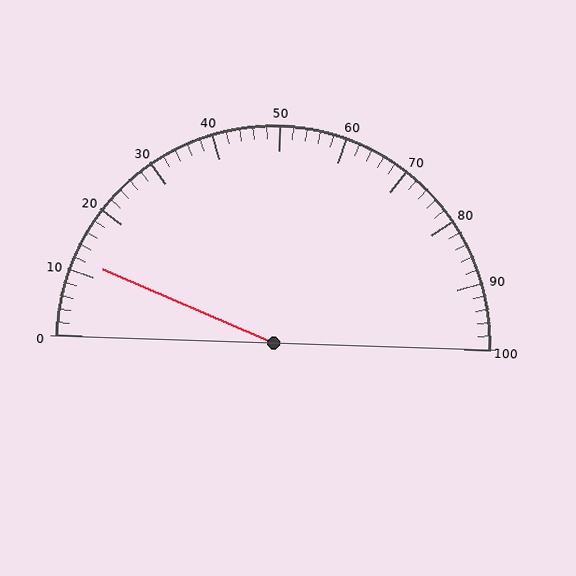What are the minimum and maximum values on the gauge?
The gauge ranges from 0 to 100.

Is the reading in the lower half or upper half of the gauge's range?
The reading is in the lower half of the range (0 to 100).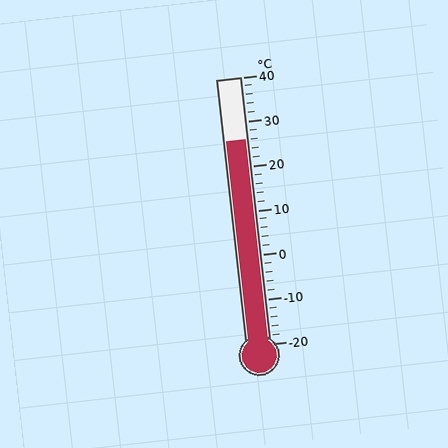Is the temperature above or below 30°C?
The temperature is below 30°C.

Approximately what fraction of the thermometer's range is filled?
The thermometer is filled to approximately 75% of its range.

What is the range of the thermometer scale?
The thermometer scale ranges from -20°C to 40°C.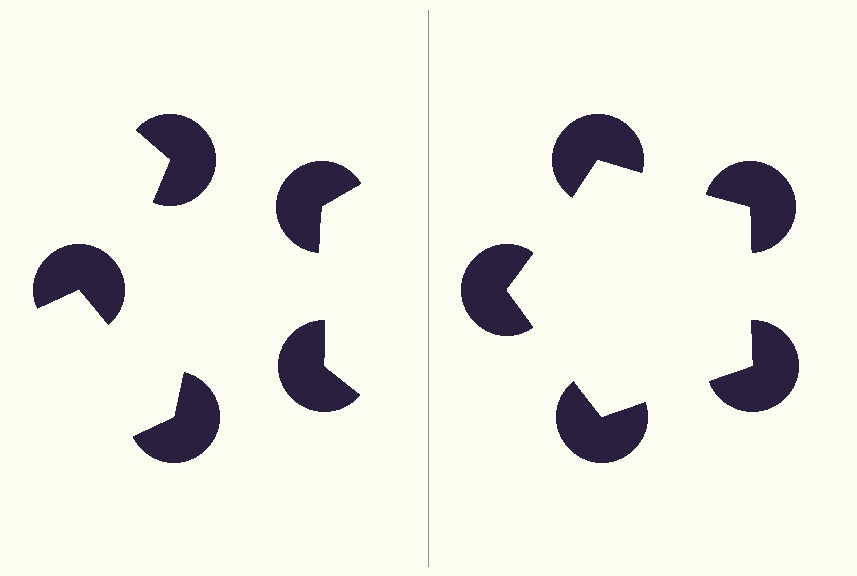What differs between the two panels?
The pac-man discs are positioned identically on both sides; only the wedge orientations differ. On the right they align to a pentagon; on the left they are misaligned.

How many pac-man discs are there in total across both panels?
10 — 5 on each side.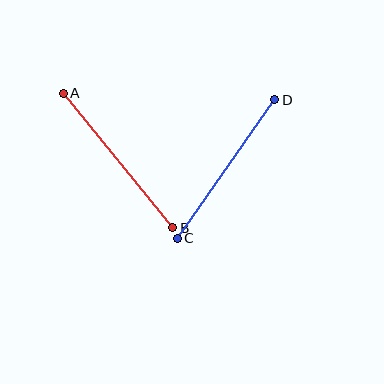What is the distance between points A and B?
The distance is approximately 173 pixels.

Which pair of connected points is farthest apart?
Points A and B are farthest apart.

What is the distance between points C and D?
The distance is approximately 169 pixels.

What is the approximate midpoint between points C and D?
The midpoint is at approximately (226, 169) pixels.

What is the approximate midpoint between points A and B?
The midpoint is at approximately (118, 160) pixels.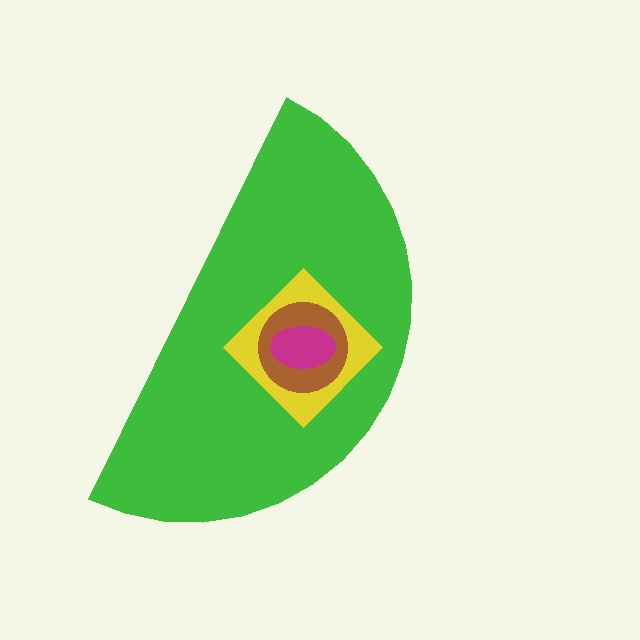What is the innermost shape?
The magenta ellipse.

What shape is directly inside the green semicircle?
The yellow diamond.